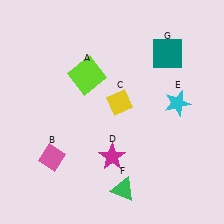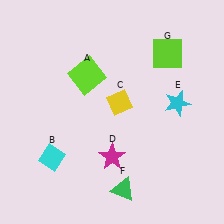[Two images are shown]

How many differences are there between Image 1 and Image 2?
There are 2 differences between the two images.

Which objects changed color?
B changed from pink to cyan. G changed from teal to lime.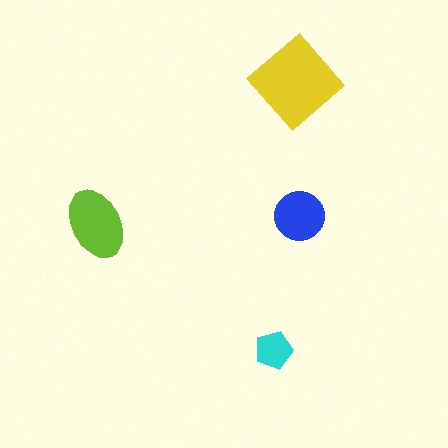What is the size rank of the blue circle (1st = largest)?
3rd.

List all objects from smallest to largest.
The cyan pentagon, the blue circle, the lime ellipse, the yellow diamond.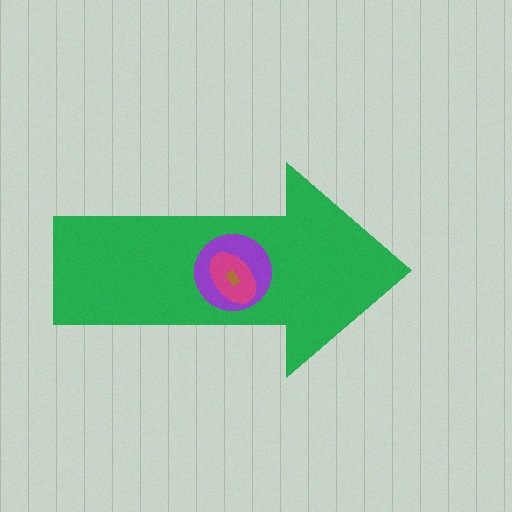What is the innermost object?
The brown rectangle.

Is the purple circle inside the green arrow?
Yes.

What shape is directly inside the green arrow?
The purple circle.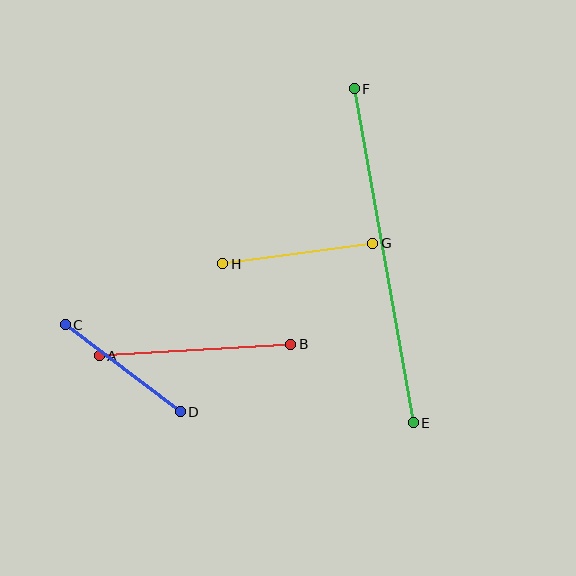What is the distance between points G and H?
The distance is approximately 152 pixels.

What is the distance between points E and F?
The distance is approximately 339 pixels.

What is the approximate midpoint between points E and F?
The midpoint is at approximately (384, 256) pixels.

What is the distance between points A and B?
The distance is approximately 192 pixels.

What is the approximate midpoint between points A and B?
The midpoint is at approximately (195, 350) pixels.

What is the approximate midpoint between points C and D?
The midpoint is at approximately (123, 368) pixels.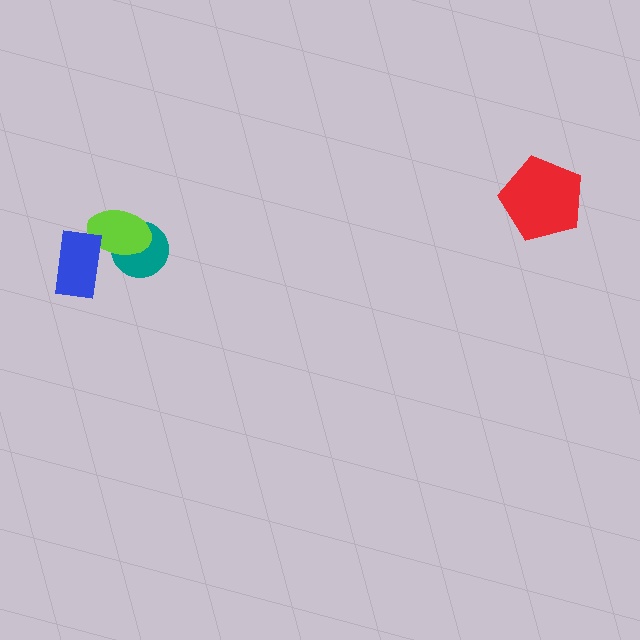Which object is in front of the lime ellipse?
The blue rectangle is in front of the lime ellipse.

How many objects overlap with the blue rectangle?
1 object overlaps with the blue rectangle.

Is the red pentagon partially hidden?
No, no other shape covers it.